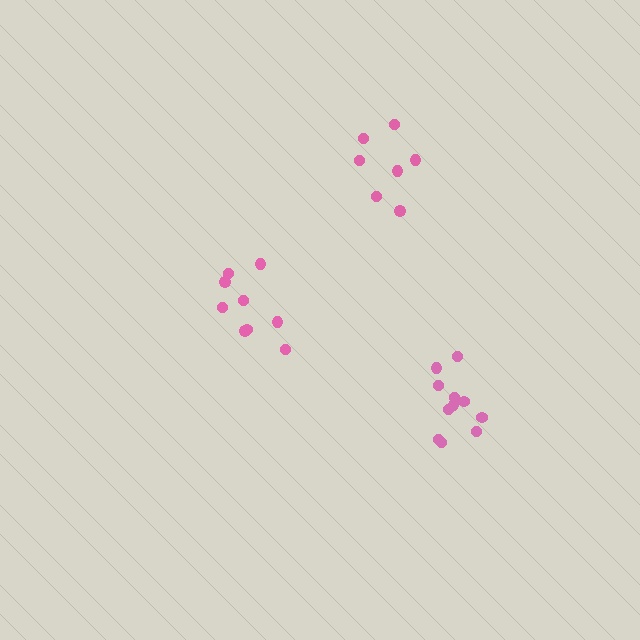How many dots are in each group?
Group 1: 9 dots, Group 2: 7 dots, Group 3: 11 dots (27 total).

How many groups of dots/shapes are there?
There are 3 groups.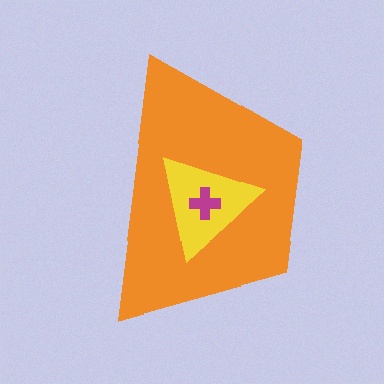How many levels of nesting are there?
3.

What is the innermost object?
The magenta cross.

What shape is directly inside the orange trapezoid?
The yellow triangle.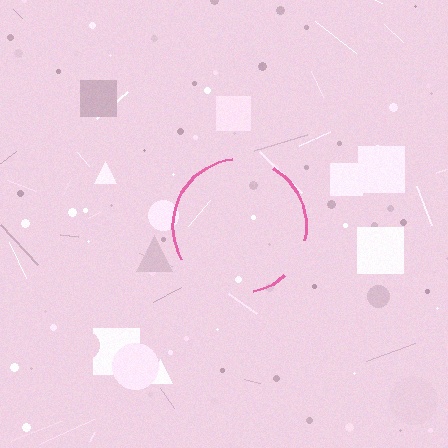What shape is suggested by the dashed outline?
The dashed outline suggests a circle.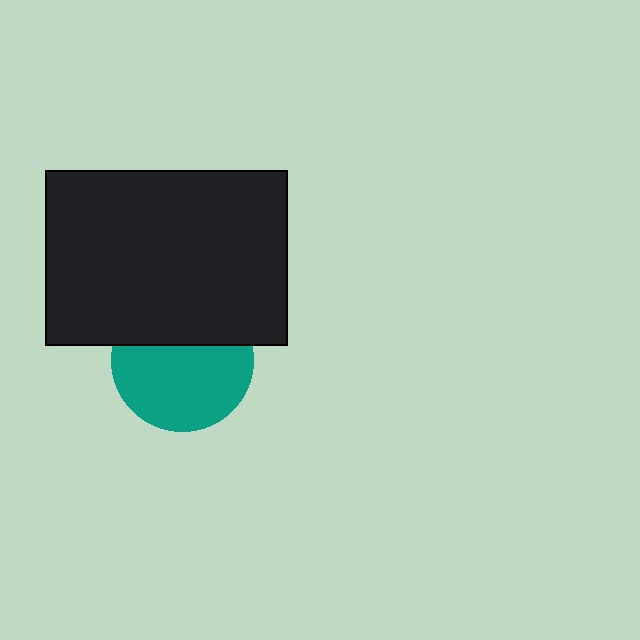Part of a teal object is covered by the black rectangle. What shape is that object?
It is a circle.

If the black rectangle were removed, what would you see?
You would see the complete teal circle.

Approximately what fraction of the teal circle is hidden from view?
Roughly 37% of the teal circle is hidden behind the black rectangle.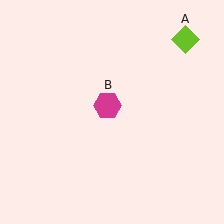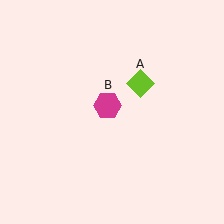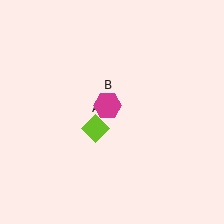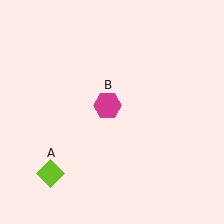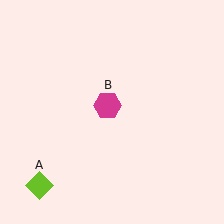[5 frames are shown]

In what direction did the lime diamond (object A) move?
The lime diamond (object A) moved down and to the left.